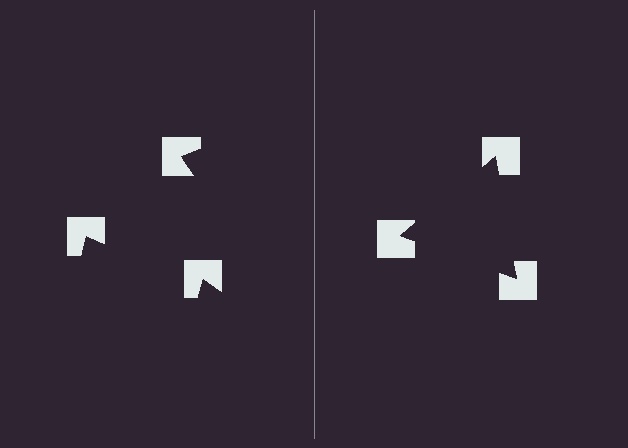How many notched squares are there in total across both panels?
6 — 3 on each side.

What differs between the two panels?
The notched squares are positioned identically on both sides; only the wedge orientations differ. On the right they align to a triangle; on the left they are misaligned.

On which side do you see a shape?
An illusory triangle appears on the right side. On the left side the wedge cuts are rotated, so no coherent shape forms.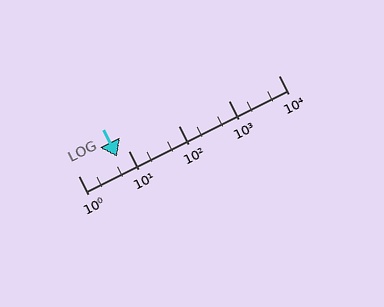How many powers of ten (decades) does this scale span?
The scale spans 4 decades, from 1 to 10000.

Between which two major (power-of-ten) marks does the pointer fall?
The pointer is between 1 and 10.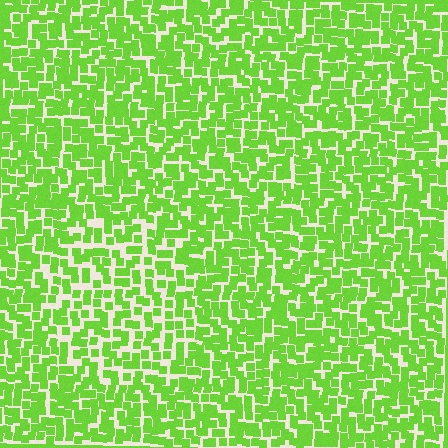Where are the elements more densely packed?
The elements are more densely packed outside the circle boundary.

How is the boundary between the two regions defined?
The boundary is defined by a change in element density (approximately 1.5x ratio). All elements are the same color, size, and shape.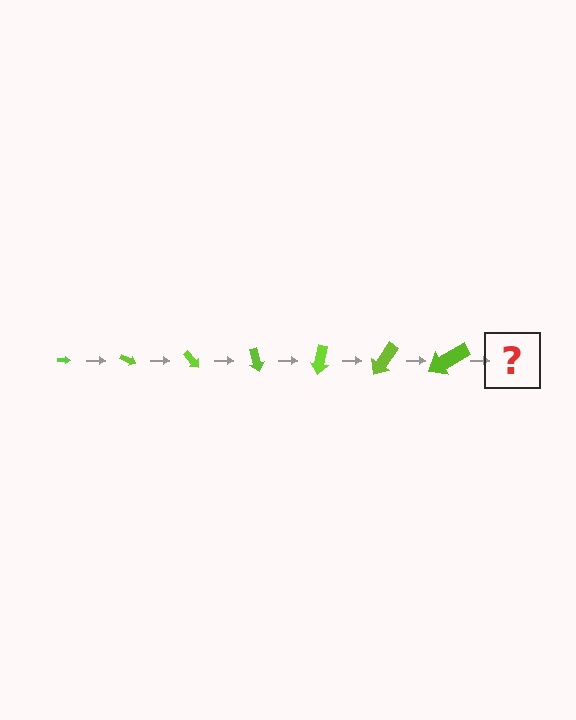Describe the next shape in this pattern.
It should be an arrow, larger than the previous one and rotated 175 degrees from the start.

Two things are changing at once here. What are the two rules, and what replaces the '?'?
The two rules are that the arrow grows larger each step and it rotates 25 degrees each step. The '?' should be an arrow, larger than the previous one and rotated 175 degrees from the start.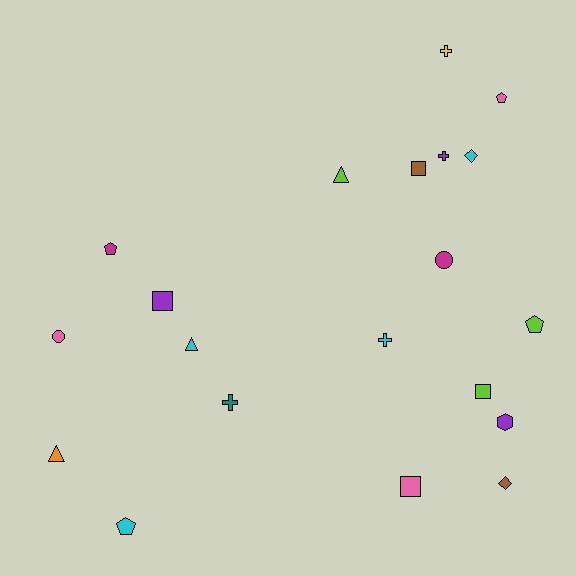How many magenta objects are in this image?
There are 2 magenta objects.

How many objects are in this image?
There are 20 objects.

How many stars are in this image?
There are no stars.